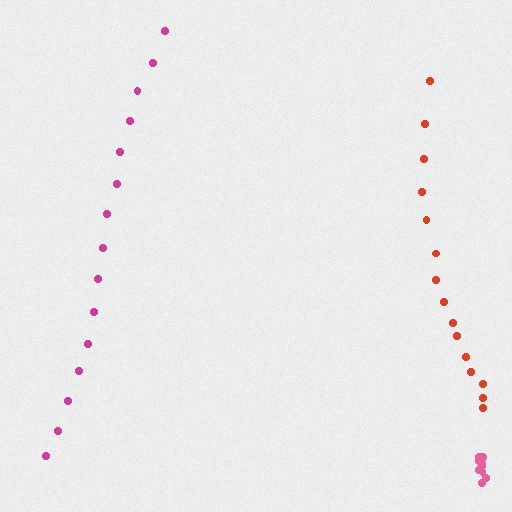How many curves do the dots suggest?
There are 3 distinct paths.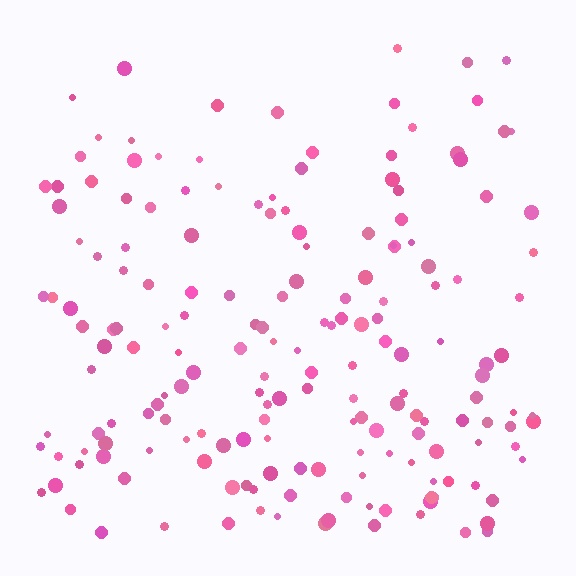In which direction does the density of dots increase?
From top to bottom, with the bottom side densest.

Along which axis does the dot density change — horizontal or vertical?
Vertical.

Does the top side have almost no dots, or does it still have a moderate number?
Still a moderate number, just noticeably fewer than the bottom.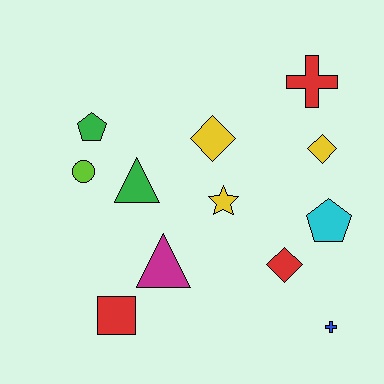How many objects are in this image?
There are 12 objects.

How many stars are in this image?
There is 1 star.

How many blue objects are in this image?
There is 1 blue object.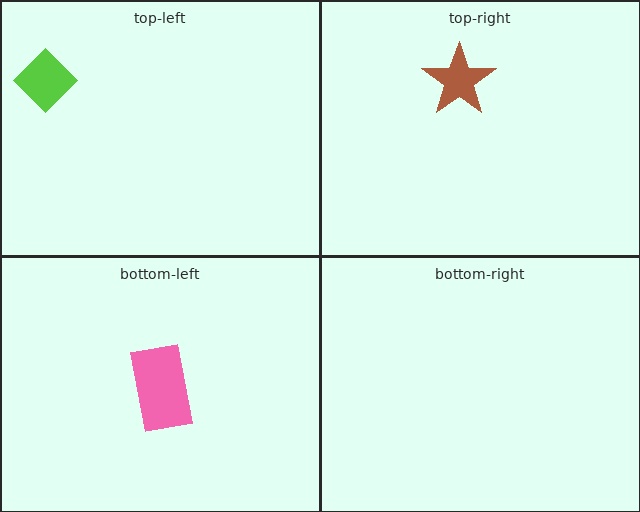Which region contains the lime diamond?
The top-left region.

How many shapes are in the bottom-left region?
1.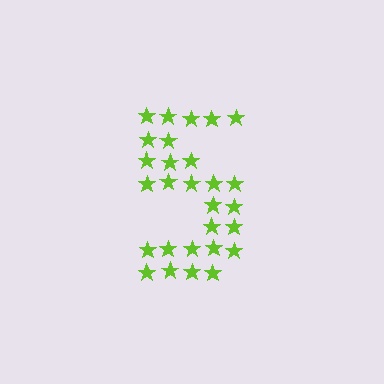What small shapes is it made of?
It is made of small stars.